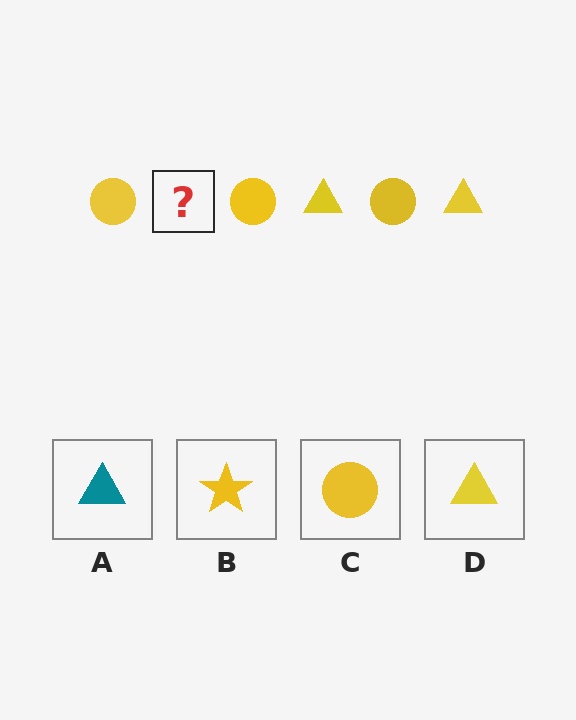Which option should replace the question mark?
Option D.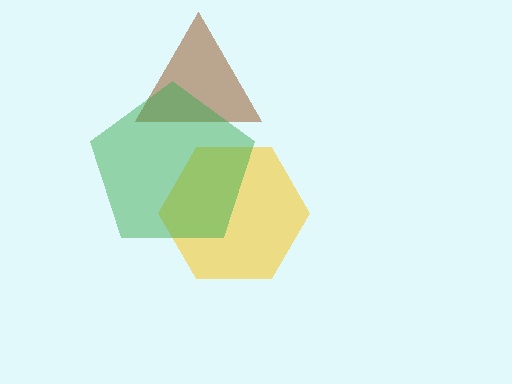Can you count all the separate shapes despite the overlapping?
Yes, there are 3 separate shapes.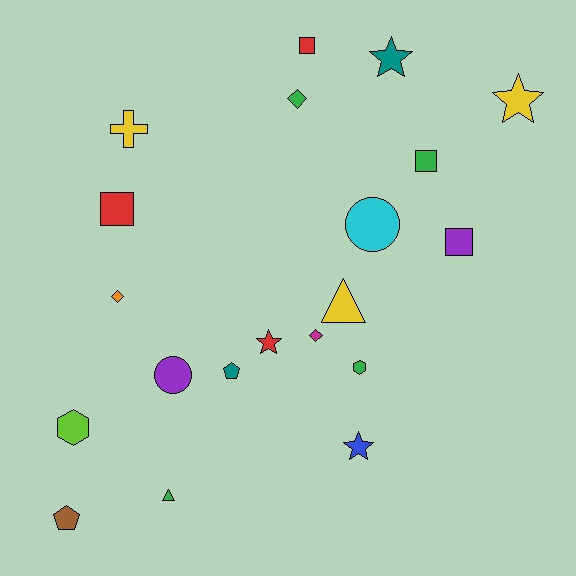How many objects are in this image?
There are 20 objects.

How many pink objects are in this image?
There are no pink objects.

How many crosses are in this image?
There is 1 cross.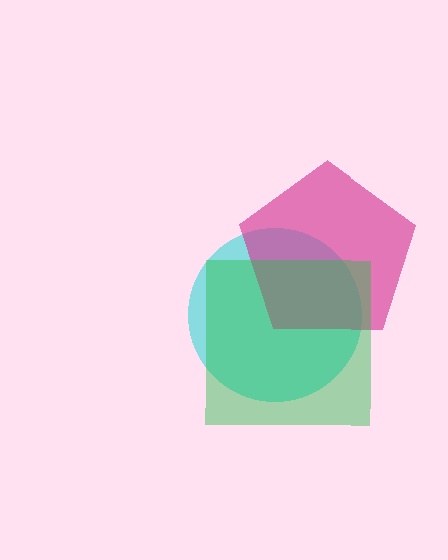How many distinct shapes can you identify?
There are 3 distinct shapes: a cyan circle, a magenta pentagon, a green square.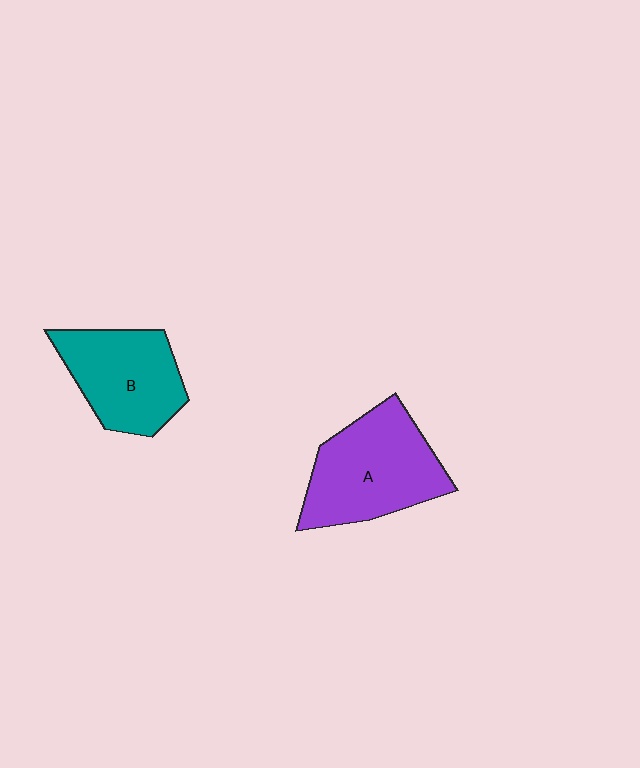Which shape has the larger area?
Shape A (purple).